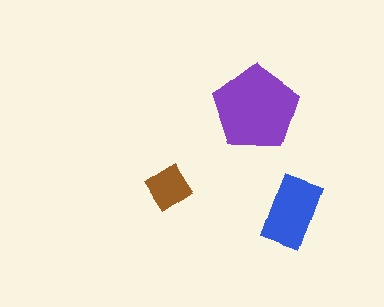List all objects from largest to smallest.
The purple pentagon, the blue rectangle, the brown diamond.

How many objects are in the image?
There are 3 objects in the image.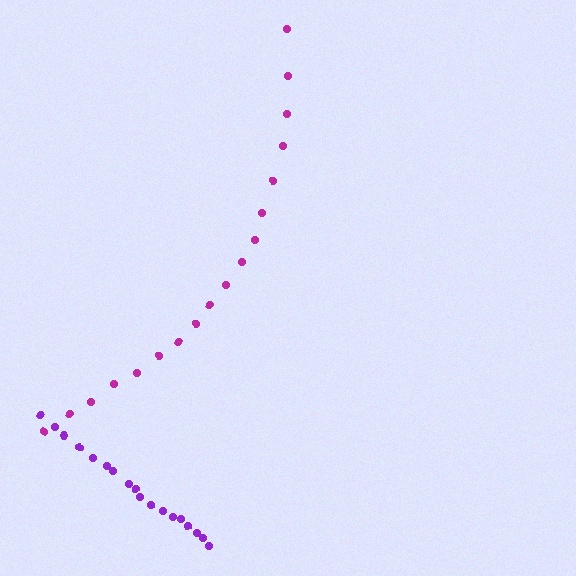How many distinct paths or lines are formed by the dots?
There are 2 distinct paths.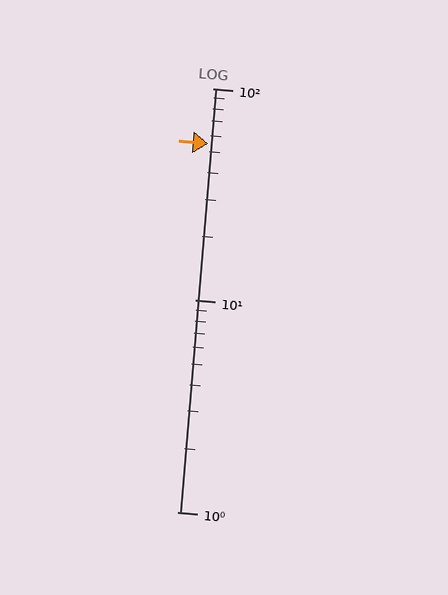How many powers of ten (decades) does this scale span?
The scale spans 2 decades, from 1 to 100.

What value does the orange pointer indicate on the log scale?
The pointer indicates approximately 55.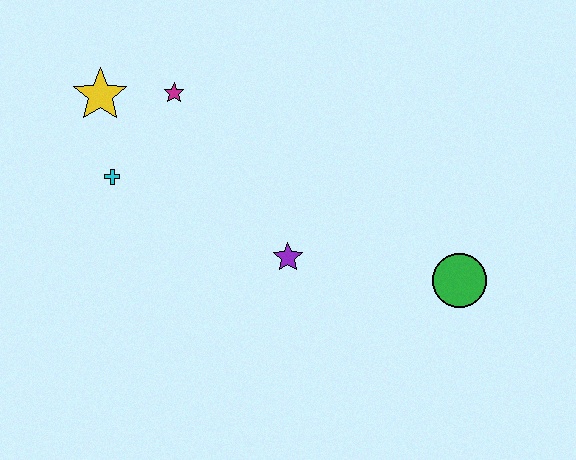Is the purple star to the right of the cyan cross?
Yes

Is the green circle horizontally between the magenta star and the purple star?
No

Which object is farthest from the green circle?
The yellow star is farthest from the green circle.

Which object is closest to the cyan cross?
The yellow star is closest to the cyan cross.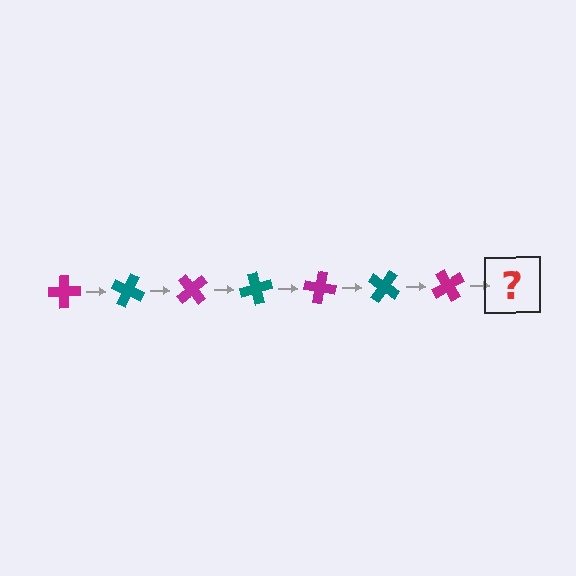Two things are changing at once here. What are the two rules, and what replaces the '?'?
The two rules are that it rotates 25 degrees each step and the color cycles through magenta and teal. The '?' should be a teal cross, rotated 175 degrees from the start.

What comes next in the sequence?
The next element should be a teal cross, rotated 175 degrees from the start.